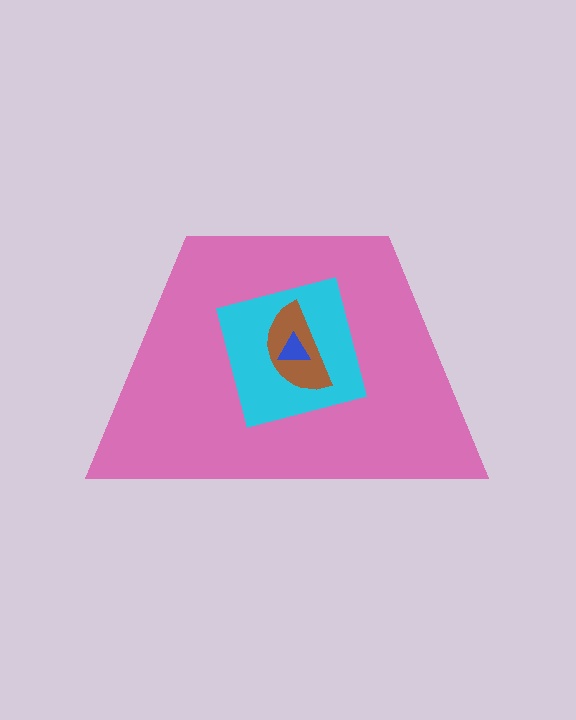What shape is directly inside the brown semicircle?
The blue triangle.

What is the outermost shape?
The pink trapezoid.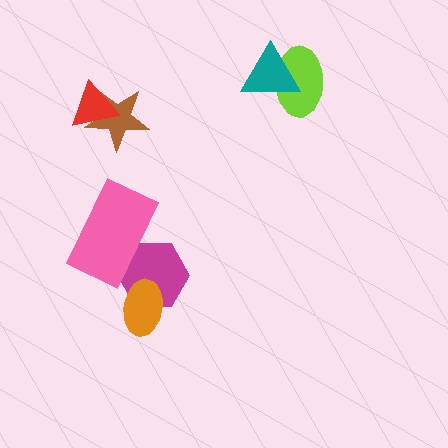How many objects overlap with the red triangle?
1 object overlaps with the red triangle.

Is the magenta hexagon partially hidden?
Yes, it is partially covered by another shape.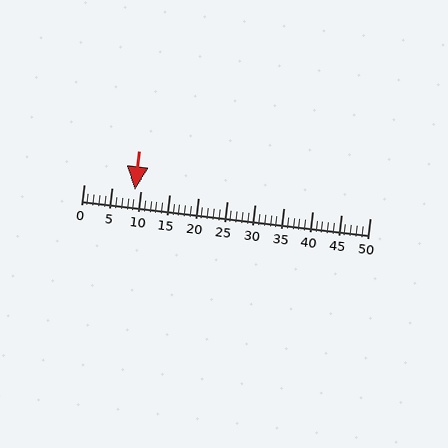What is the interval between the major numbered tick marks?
The major tick marks are spaced 5 units apart.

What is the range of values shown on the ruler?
The ruler shows values from 0 to 50.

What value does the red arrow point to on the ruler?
The red arrow points to approximately 9.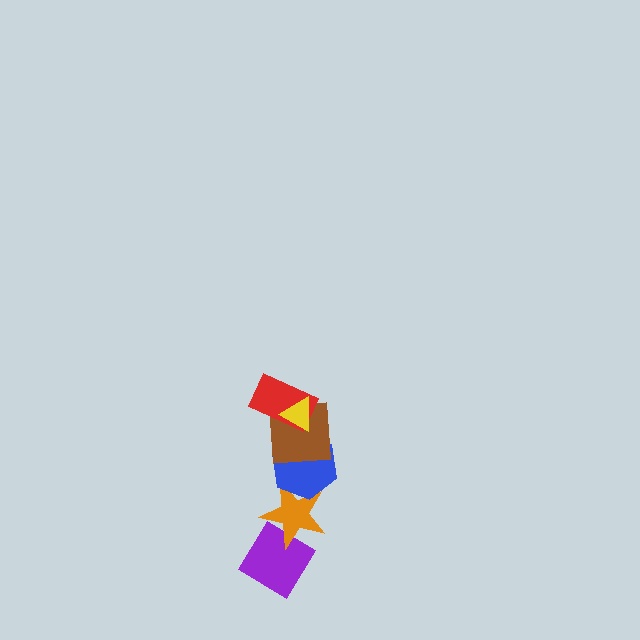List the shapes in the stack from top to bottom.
From top to bottom: the yellow triangle, the red rectangle, the brown square, the blue hexagon, the orange star, the purple diamond.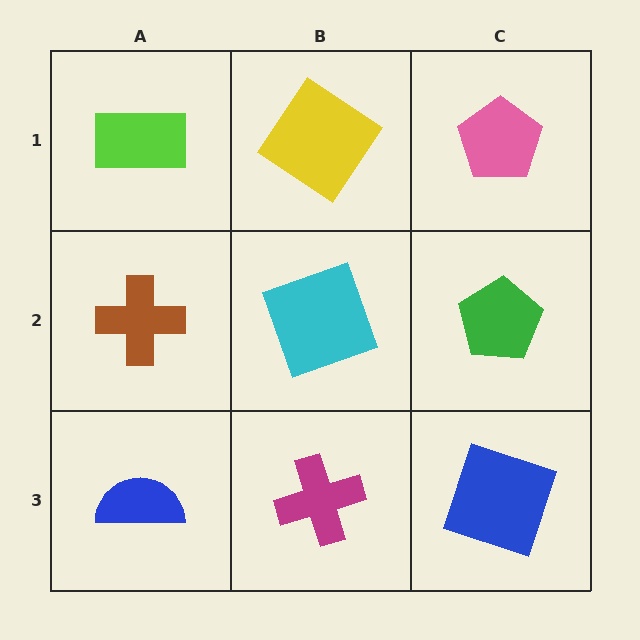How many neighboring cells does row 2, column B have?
4.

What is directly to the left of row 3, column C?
A magenta cross.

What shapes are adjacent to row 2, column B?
A yellow diamond (row 1, column B), a magenta cross (row 3, column B), a brown cross (row 2, column A), a green pentagon (row 2, column C).